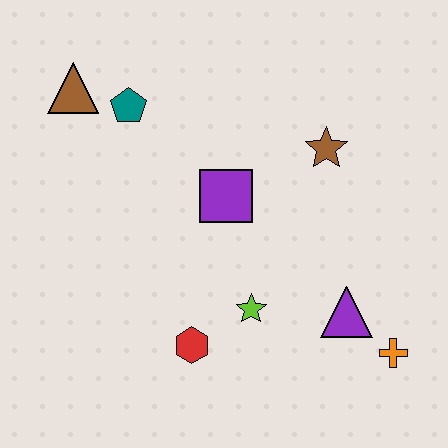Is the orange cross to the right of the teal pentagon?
Yes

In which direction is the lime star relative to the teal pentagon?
The lime star is below the teal pentagon.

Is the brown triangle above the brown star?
Yes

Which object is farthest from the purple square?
The orange cross is farthest from the purple square.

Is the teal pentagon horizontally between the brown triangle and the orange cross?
Yes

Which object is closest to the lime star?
The red hexagon is closest to the lime star.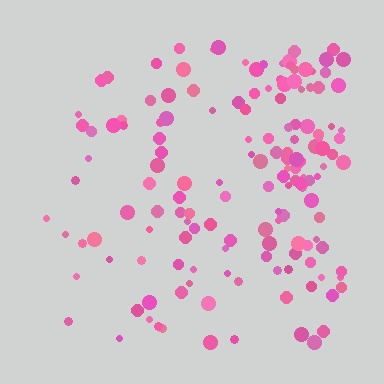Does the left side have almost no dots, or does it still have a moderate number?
Still a moderate number, just noticeably fewer than the right.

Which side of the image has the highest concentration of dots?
The right.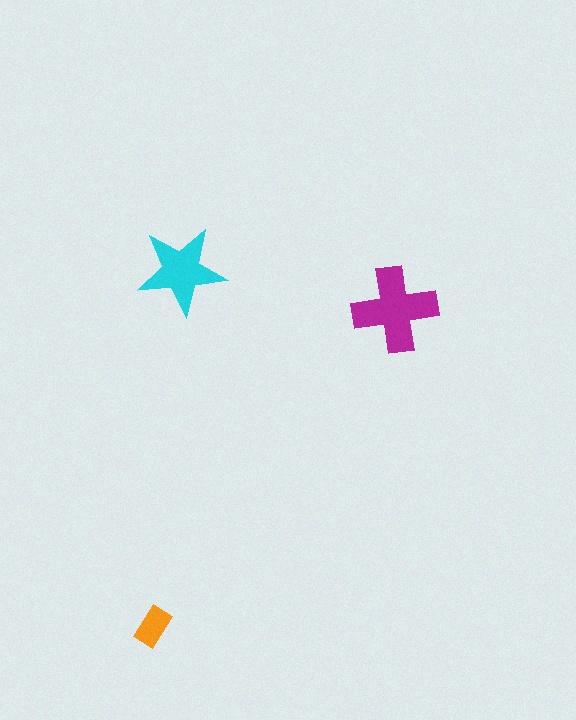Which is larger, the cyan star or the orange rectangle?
The cyan star.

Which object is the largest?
The magenta cross.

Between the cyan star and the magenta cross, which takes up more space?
The magenta cross.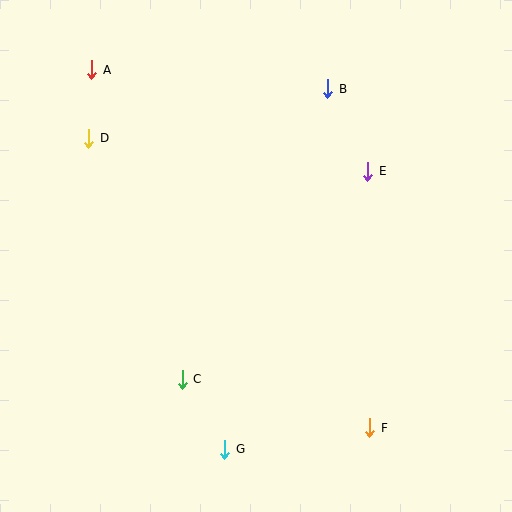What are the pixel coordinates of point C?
Point C is at (182, 379).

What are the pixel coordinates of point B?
Point B is at (328, 89).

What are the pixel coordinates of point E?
Point E is at (368, 171).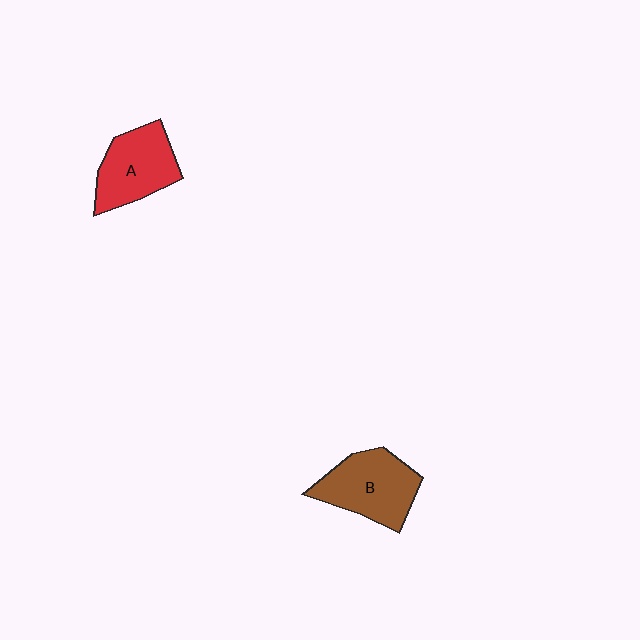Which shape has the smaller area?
Shape A (red).